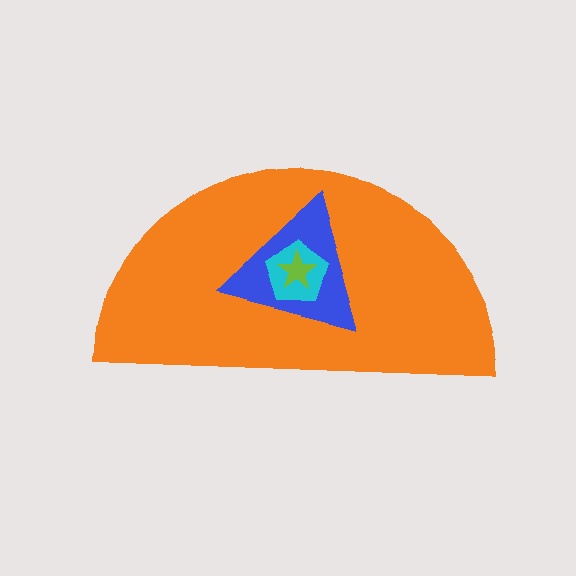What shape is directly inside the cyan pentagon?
The lime star.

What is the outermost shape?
The orange semicircle.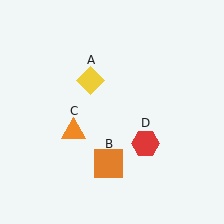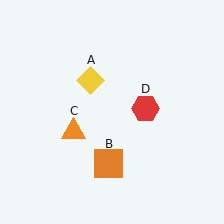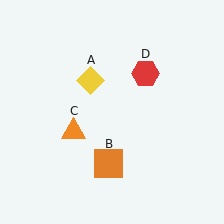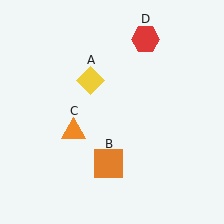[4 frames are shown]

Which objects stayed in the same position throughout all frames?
Yellow diamond (object A) and orange square (object B) and orange triangle (object C) remained stationary.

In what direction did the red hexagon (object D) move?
The red hexagon (object D) moved up.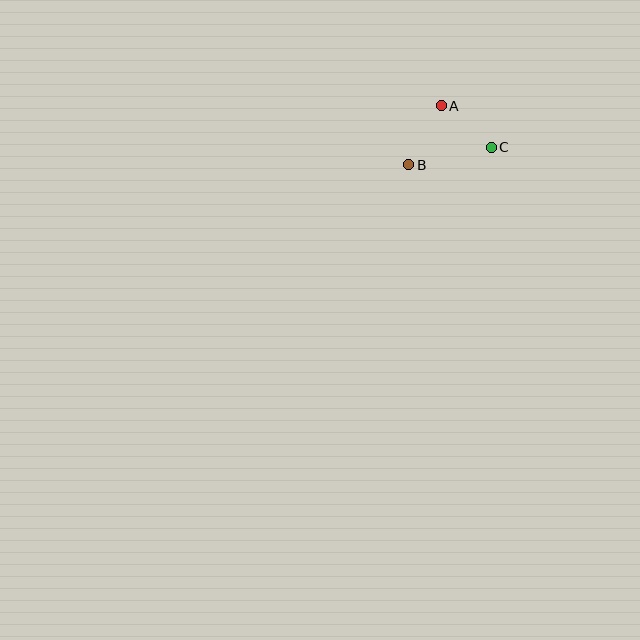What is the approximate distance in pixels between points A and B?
The distance between A and B is approximately 67 pixels.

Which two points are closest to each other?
Points A and C are closest to each other.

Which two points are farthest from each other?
Points B and C are farthest from each other.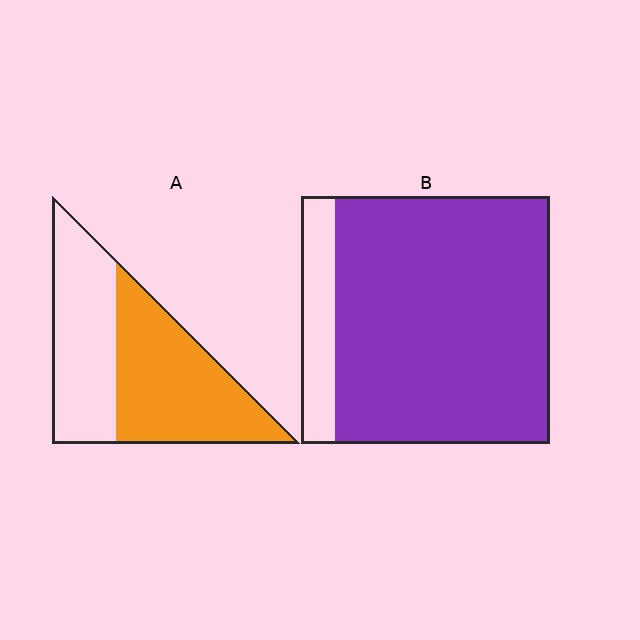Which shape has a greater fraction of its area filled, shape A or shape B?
Shape B.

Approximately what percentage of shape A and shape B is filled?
A is approximately 55% and B is approximately 85%.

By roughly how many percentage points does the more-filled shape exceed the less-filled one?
By roughly 30 percentage points (B over A).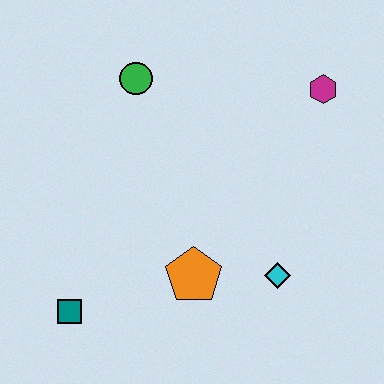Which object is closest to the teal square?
The orange pentagon is closest to the teal square.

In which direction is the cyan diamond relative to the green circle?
The cyan diamond is below the green circle.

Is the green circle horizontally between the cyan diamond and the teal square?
Yes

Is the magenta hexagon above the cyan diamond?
Yes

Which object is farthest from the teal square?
The magenta hexagon is farthest from the teal square.